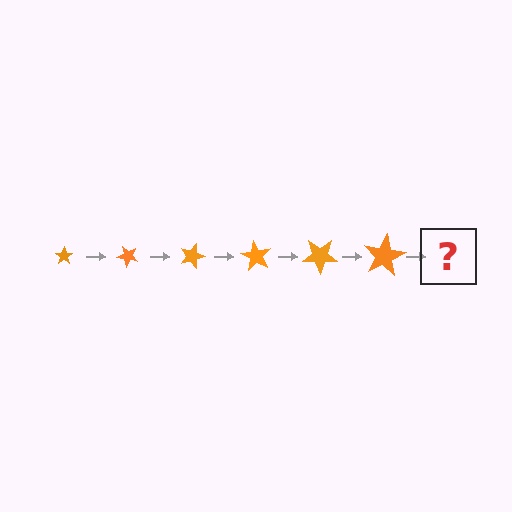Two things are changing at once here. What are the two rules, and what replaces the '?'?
The two rules are that the star grows larger each step and it rotates 45 degrees each step. The '?' should be a star, larger than the previous one and rotated 270 degrees from the start.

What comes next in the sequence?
The next element should be a star, larger than the previous one and rotated 270 degrees from the start.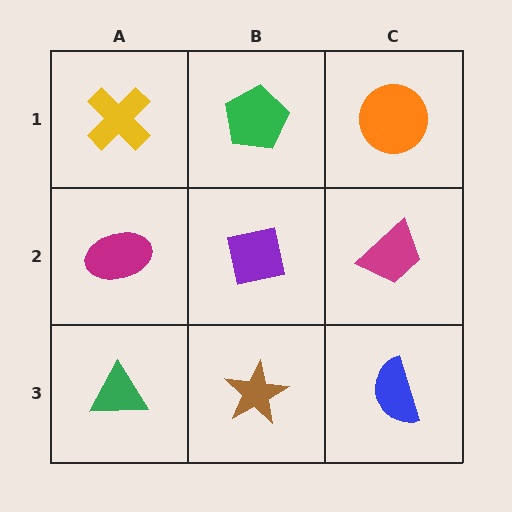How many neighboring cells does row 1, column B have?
3.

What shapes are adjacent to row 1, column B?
A purple square (row 2, column B), a yellow cross (row 1, column A), an orange circle (row 1, column C).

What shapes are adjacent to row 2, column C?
An orange circle (row 1, column C), a blue semicircle (row 3, column C), a purple square (row 2, column B).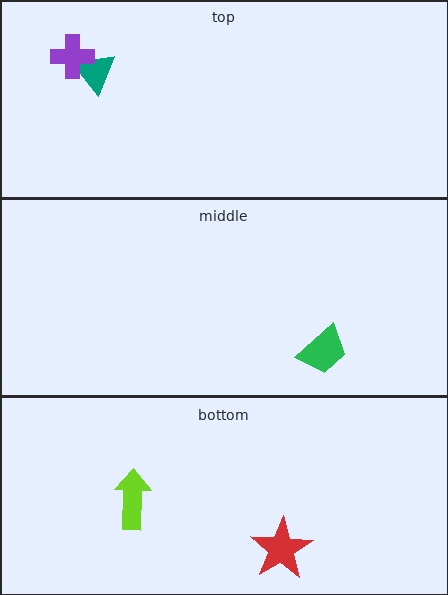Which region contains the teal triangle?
The top region.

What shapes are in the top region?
The teal triangle, the purple cross.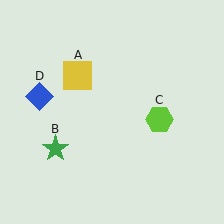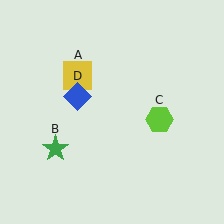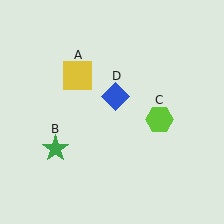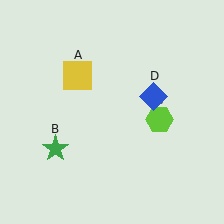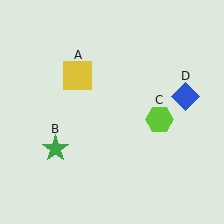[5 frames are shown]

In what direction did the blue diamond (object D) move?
The blue diamond (object D) moved right.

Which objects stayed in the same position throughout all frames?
Yellow square (object A) and green star (object B) and lime hexagon (object C) remained stationary.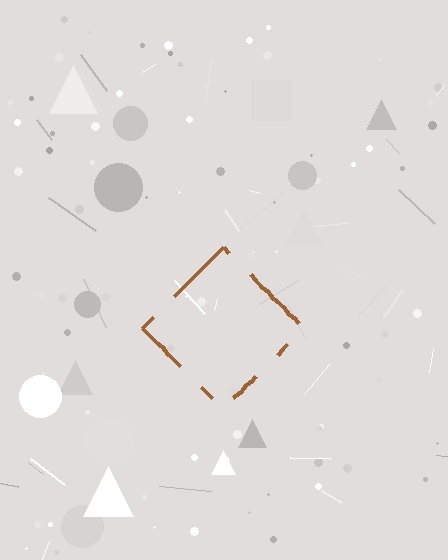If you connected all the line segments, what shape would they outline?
They would outline a diamond.